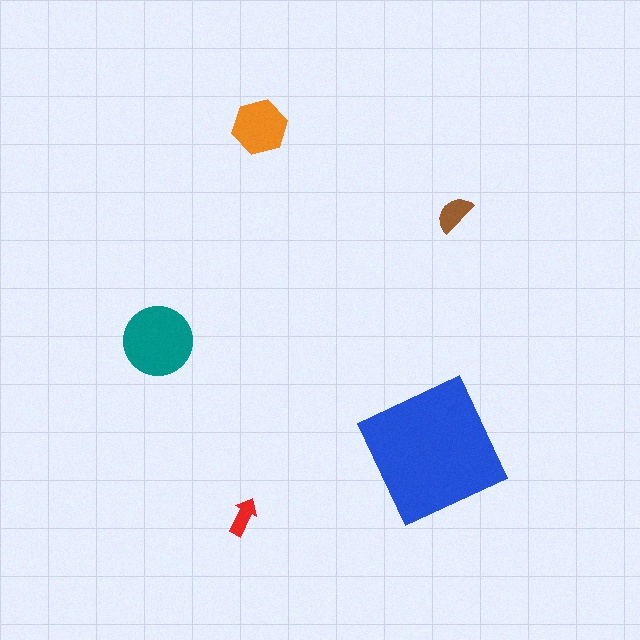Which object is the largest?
The blue square.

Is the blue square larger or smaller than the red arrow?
Larger.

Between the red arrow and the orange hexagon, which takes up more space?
The orange hexagon.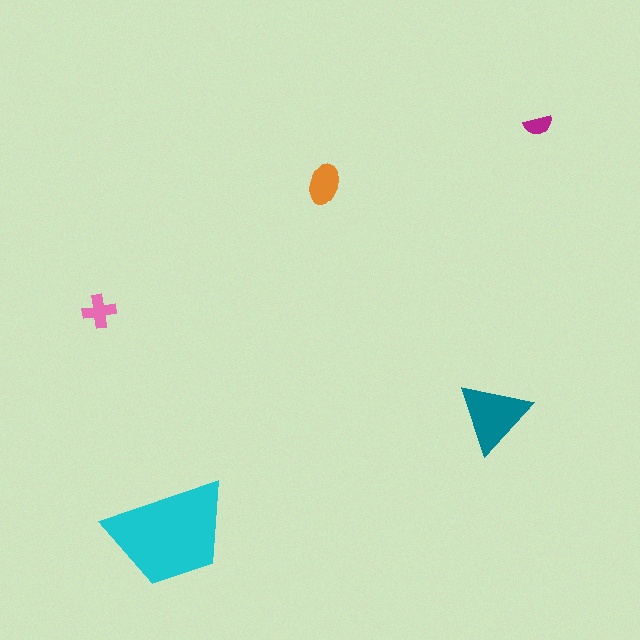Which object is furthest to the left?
The pink cross is leftmost.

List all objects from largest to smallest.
The cyan trapezoid, the teal triangle, the orange ellipse, the pink cross, the magenta semicircle.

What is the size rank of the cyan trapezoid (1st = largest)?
1st.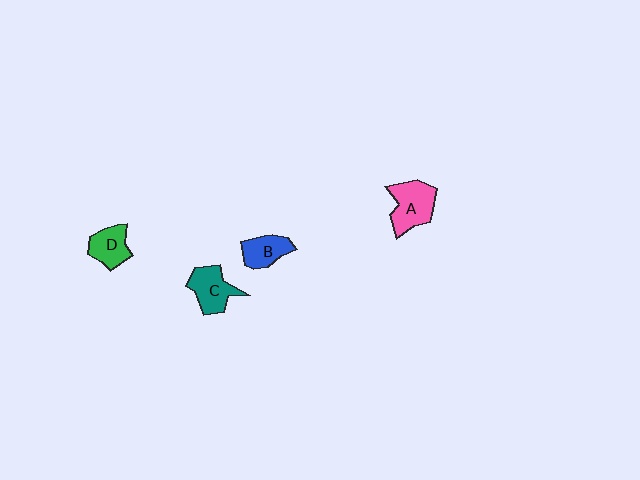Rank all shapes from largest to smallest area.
From largest to smallest: A (pink), C (teal), D (green), B (blue).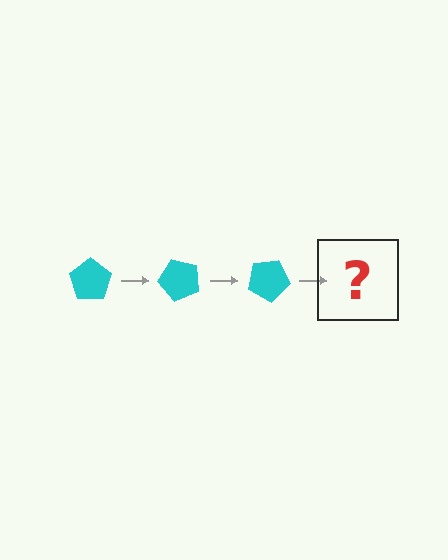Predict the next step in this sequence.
The next step is a cyan pentagon rotated 150 degrees.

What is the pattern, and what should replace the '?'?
The pattern is that the pentagon rotates 50 degrees each step. The '?' should be a cyan pentagon rotated 150 degrees.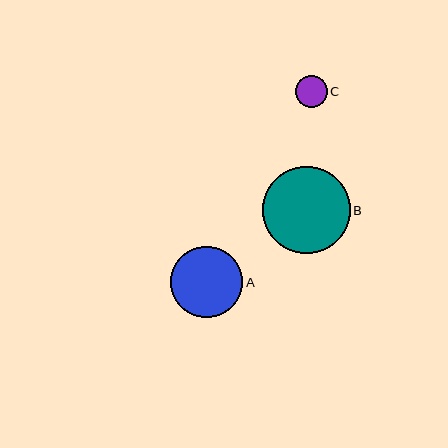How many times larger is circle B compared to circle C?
Circle B is approximately 2.8 times the size of circle C.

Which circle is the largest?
Circle B is the largest with a size of approximately 88 pixels.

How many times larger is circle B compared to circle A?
Circle B is approximately 1.2 times the size of circle A.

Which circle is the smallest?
Circle C is the smallest with a size of approximately 32 pixels.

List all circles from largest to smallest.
From largest to smallest: B, A, C.